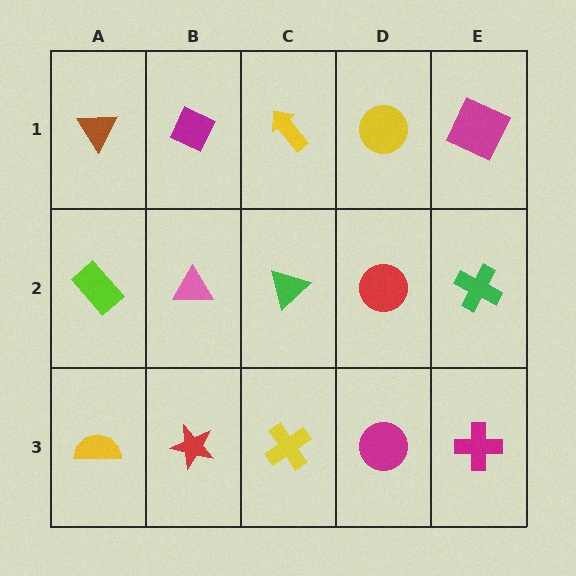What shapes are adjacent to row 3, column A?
A lime rectangle (row 2, column A), a red star (row 3, column B).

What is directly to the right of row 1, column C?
A yellow circle.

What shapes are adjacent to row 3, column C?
A green triangle (row 2, column C), a red star (row 3, column B), a magenta circle (row 3, column D).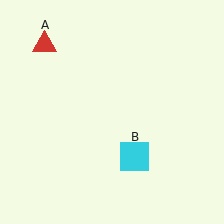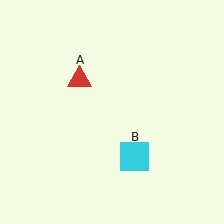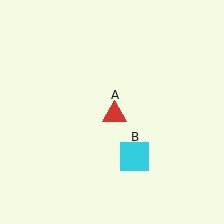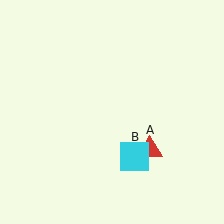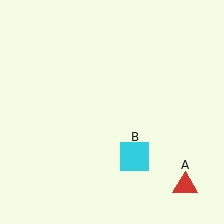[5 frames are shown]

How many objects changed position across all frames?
1 object changed position: red triangle (object A).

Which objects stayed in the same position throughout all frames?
Cyan square (object B) remained stationary.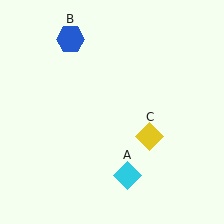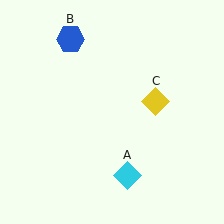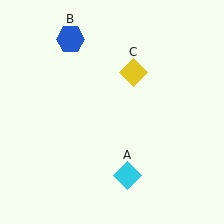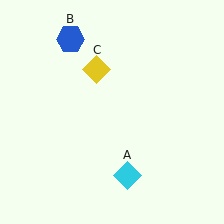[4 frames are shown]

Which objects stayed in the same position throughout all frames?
Cyan diamond (object A) and blue hexagon (object B) remained stationary.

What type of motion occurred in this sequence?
The yellow diamond (object C) rotated counterclockwise around the center of the scene.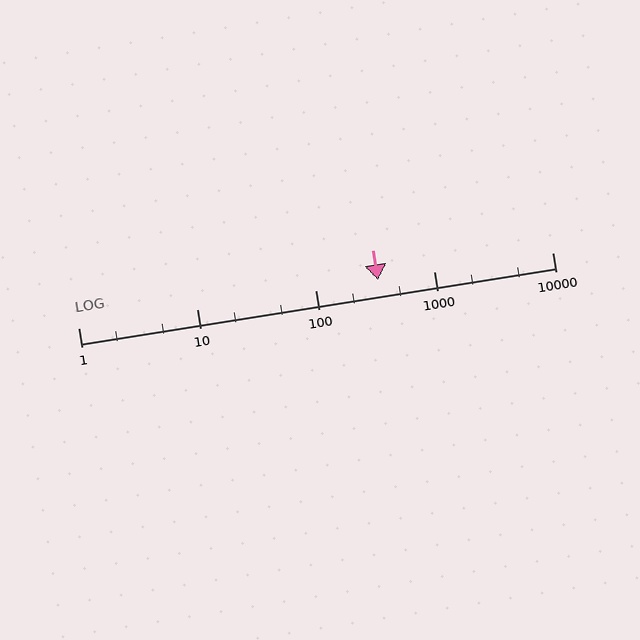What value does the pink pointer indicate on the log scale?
The pointer indicates approximately 340.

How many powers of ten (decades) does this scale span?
The scale spans 4 decades, from 1 to 10000.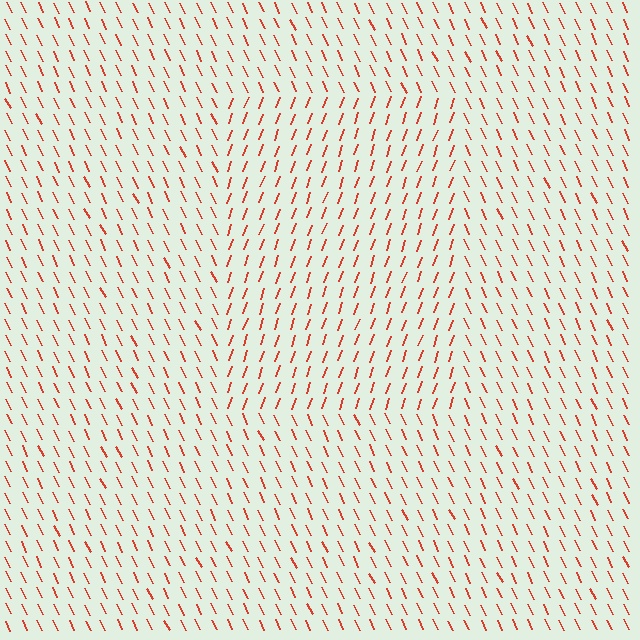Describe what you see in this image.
The image is filled with small red line segments. A rectangle region in the image has lines oriented differently from the surrounding lines, creating a visible texture boundary.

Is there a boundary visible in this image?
Yes, there is a texture boundary formed by a change in line orientation.